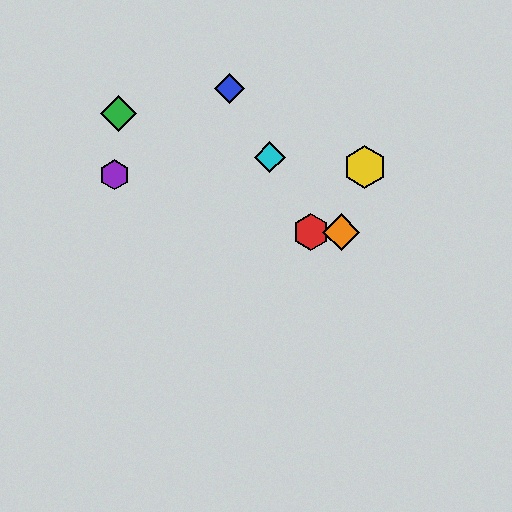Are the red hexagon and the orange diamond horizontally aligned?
Yes, both are at y≈232.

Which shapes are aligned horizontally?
The red hexagon, the orange diamond are aligned horizontally.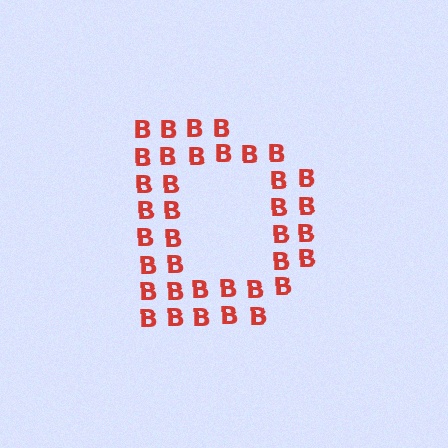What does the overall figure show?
The overall figure shows the letter D.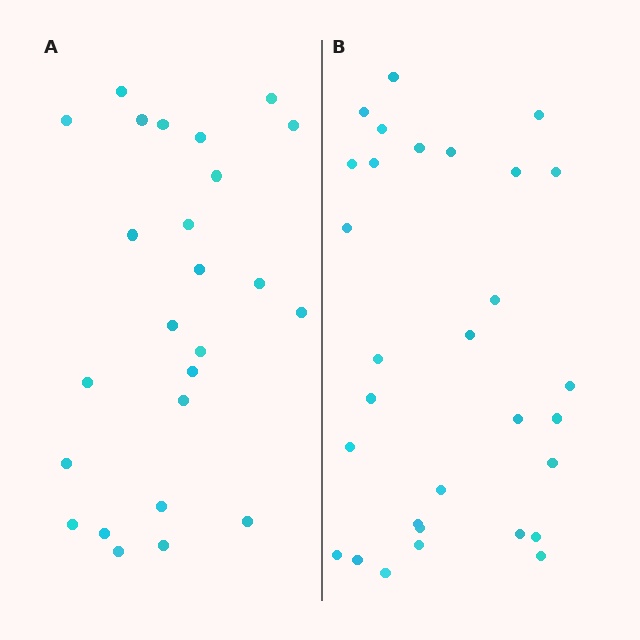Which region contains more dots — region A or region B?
Region B (the right region) has more dots.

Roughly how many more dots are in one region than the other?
Region B has about 5 more dots than region A.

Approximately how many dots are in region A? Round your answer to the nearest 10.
About 20 dots. (The exact count is 25, which rounds to 20.)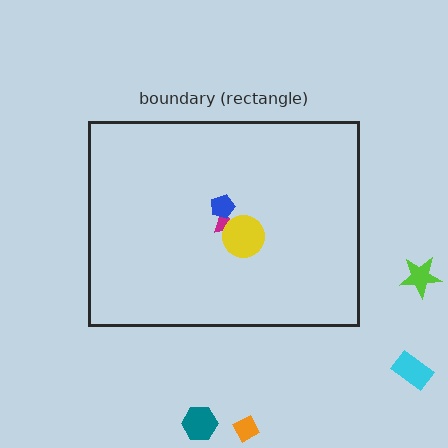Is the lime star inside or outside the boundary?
Outside.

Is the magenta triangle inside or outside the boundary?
Inside.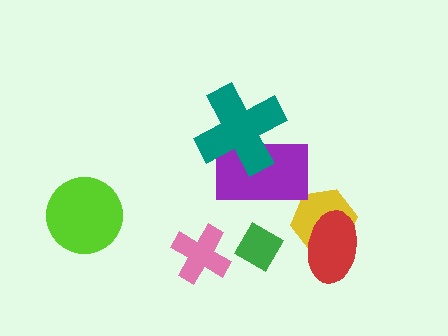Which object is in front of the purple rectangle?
The teal cross is in front of the purple rectangle.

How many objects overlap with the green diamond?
0 objects overlap with the green diamond.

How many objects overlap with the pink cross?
0 objects overlap with the pink cross.